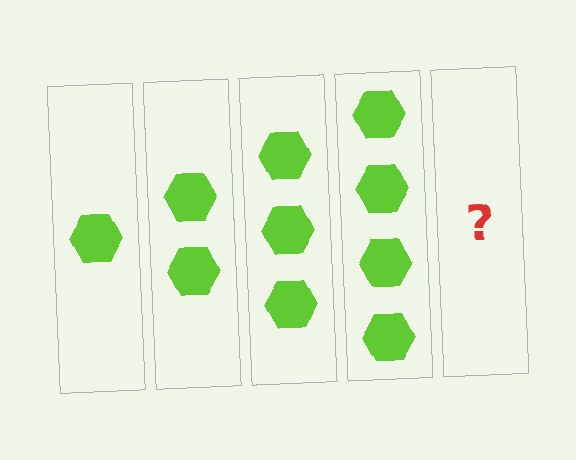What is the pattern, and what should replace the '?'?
The pattern is that each step adds one more hexagon. The '?' should be 5 hexagons.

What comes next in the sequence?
The next element should be 5 hexagons.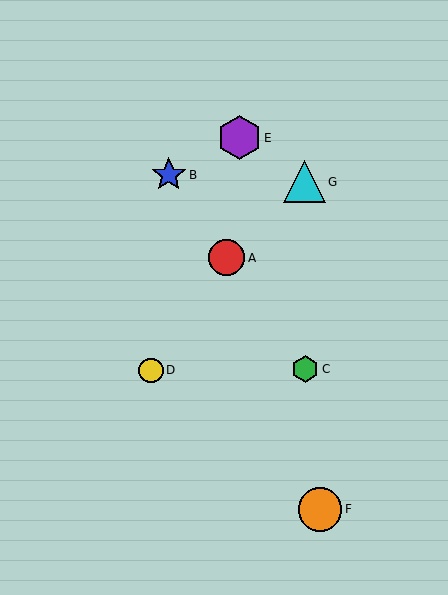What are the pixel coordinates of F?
Object F is at (320, 509).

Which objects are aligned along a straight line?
Objects A, B, C are aligned along a straight line.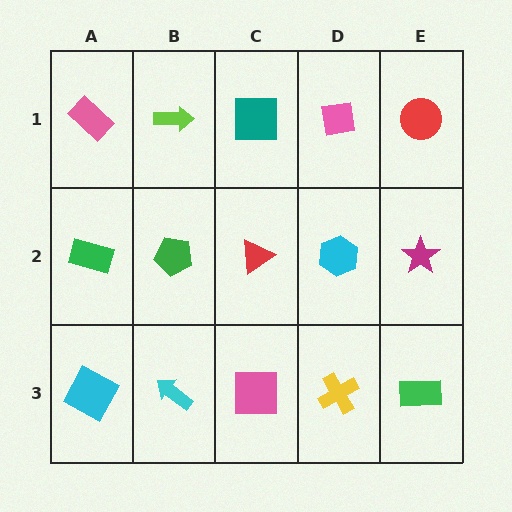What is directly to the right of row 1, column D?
A red circle.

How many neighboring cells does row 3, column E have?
2.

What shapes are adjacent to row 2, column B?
A lime arrow (row 1, column B), a cyan arrow (row 3, column B), a green rectangle (row 2, column A), a red triangle (row 2, column C).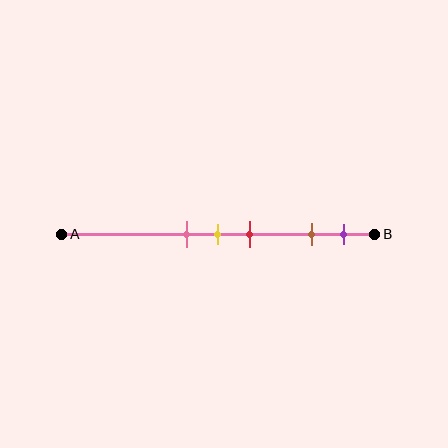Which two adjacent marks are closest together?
The pink and yellow marks are the closest adjacent pair.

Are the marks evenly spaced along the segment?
No, the marks are not evenly spaced.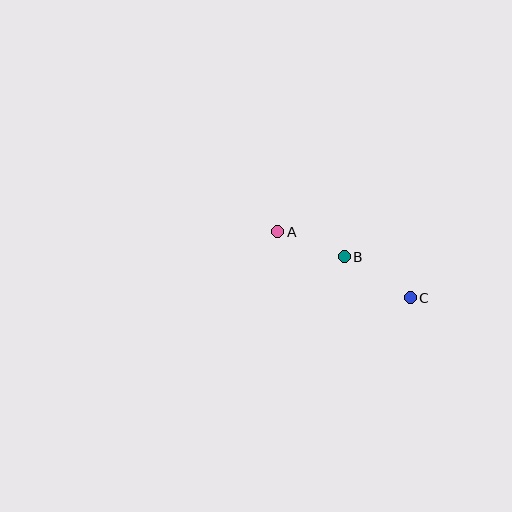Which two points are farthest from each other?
Points A and C are farthest from each other.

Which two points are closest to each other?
Points A and B are closest to each other.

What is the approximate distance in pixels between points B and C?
The distance between B and C is approximately 78 pixels.